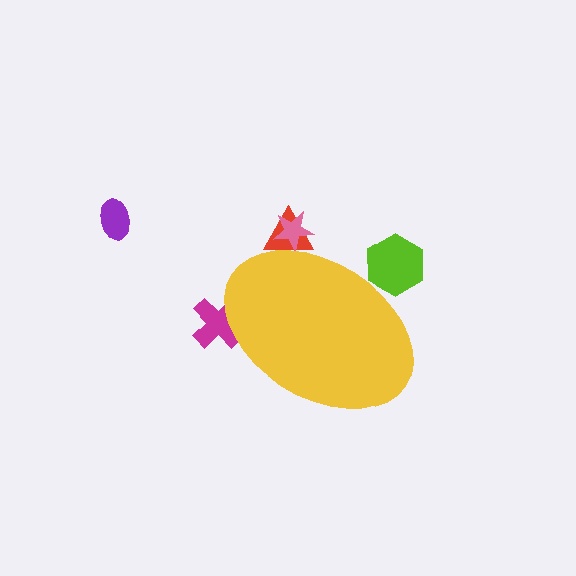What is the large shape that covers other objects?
A yellow ellipse.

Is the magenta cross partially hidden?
Yes, the magenta cross is partially hidden behind the yellow ellipse.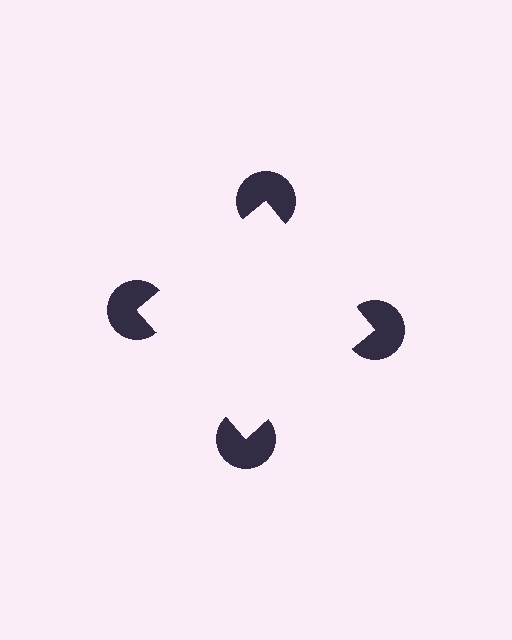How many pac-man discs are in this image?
There are 4 — one at each vertex of the illusory square.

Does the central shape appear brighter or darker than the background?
It typically appears slightly brighter than the background, even though no actual brightness change is drawn.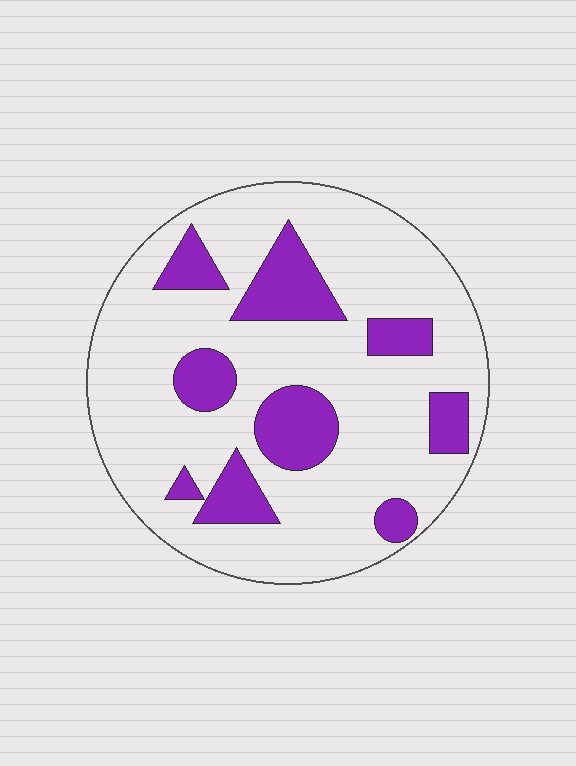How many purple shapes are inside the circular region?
9.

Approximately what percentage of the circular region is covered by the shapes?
Approximately 20%.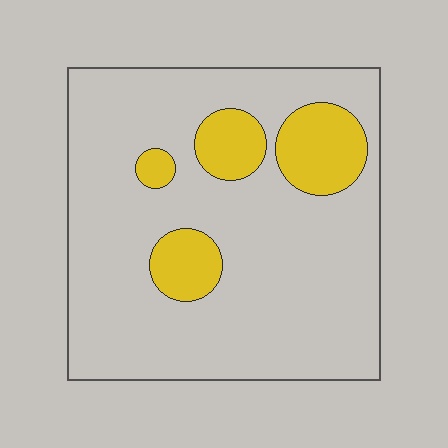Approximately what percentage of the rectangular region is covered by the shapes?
Approximately 15%.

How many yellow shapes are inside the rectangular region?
4.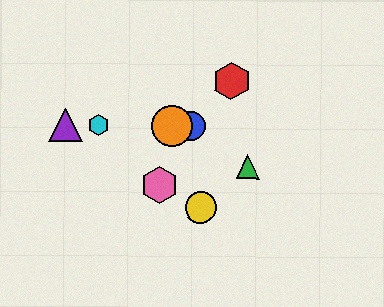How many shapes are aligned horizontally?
4 shapes (the blue circle, the purple triangle, the orange circle, the cyan hexagon) are aligned horizontally.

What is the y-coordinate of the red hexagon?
The red hexagon is at y≈81.